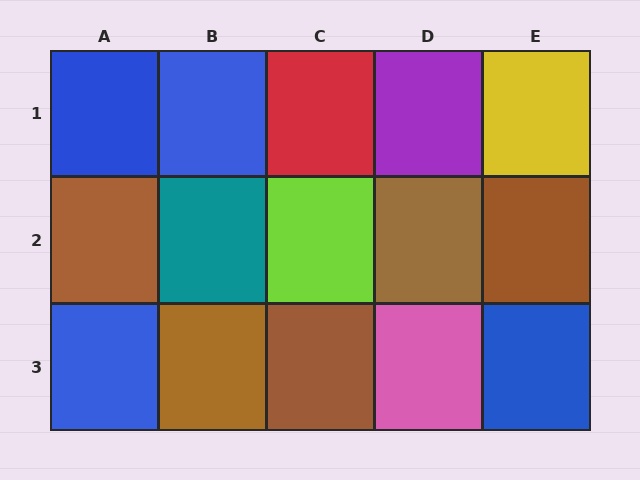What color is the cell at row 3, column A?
Blue.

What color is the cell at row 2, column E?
Brown.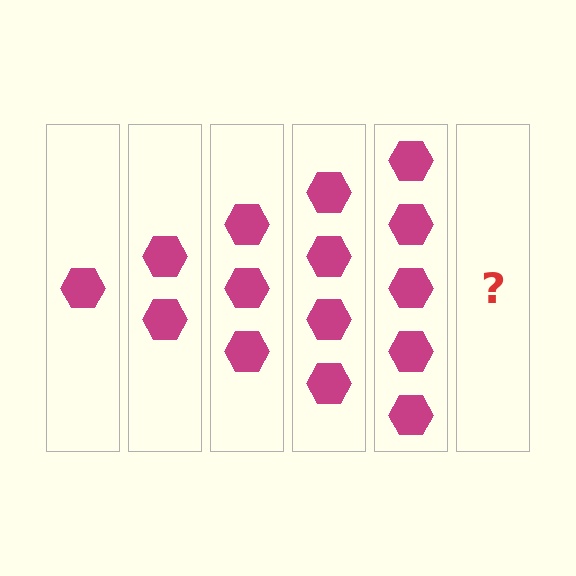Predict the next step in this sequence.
The next step is 6 hexagons.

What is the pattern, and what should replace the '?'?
The pattern is that each step adds one more hexagon. The '?' should be 6 hexagons.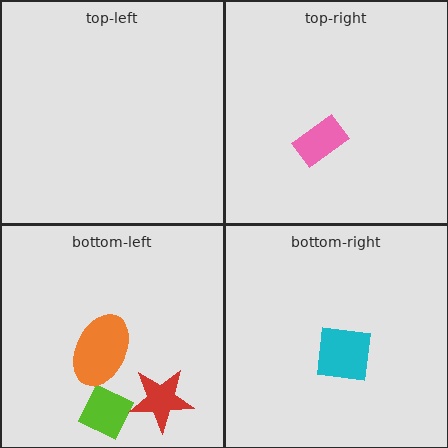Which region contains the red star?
The bottom-left region.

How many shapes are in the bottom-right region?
1.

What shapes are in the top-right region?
The pink rectangle.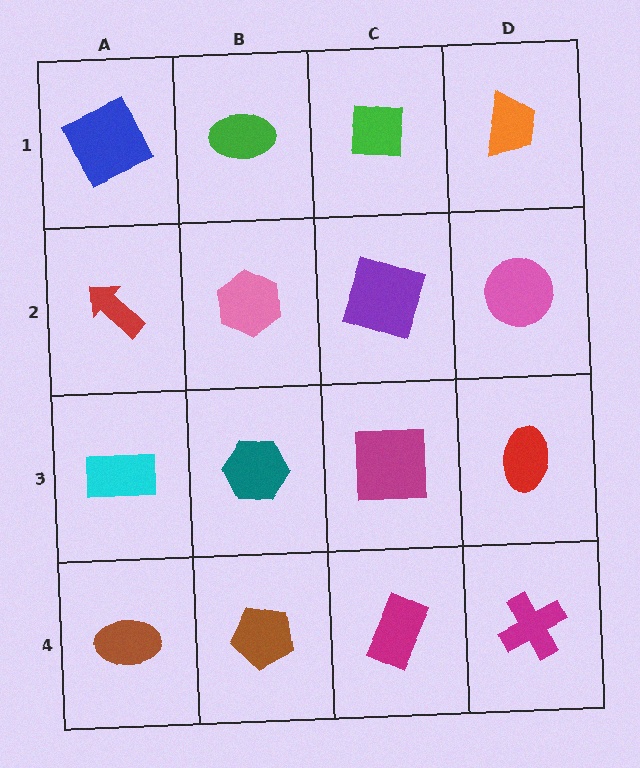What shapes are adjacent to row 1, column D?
A pink circle (row 2, column D), a green square (row 1, column C).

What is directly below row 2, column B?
A teal hexagon.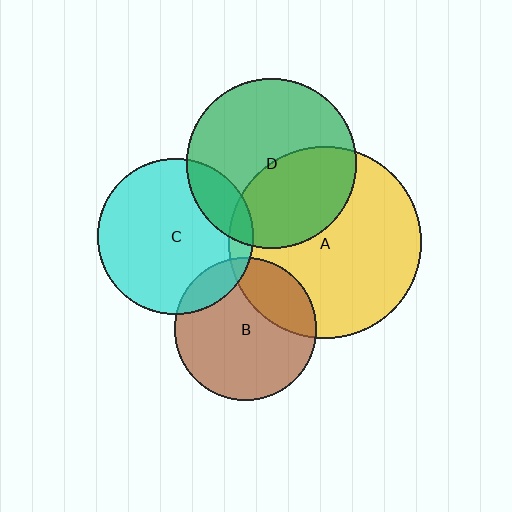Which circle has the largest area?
Circle A (yellow).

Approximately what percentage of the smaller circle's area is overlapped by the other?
Approximately 15%.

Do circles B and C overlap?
Yes.